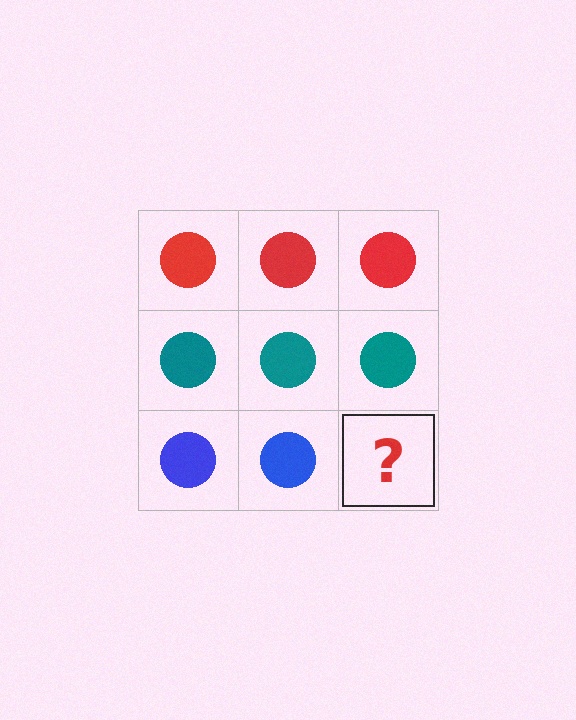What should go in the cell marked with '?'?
The missing cell should contain a blue circle.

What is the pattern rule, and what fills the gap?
The rule is that each row has a consistent color. The gap should be filled with a blue circle.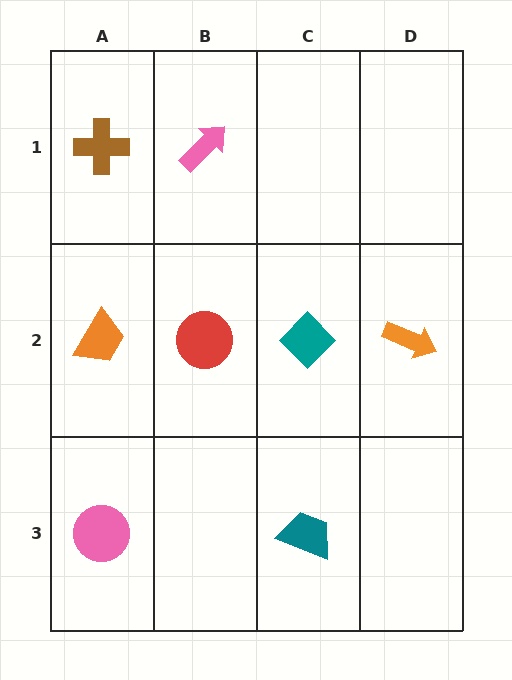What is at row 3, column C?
A teal trapezoid.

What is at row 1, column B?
A pink arrow.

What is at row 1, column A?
A brown cross.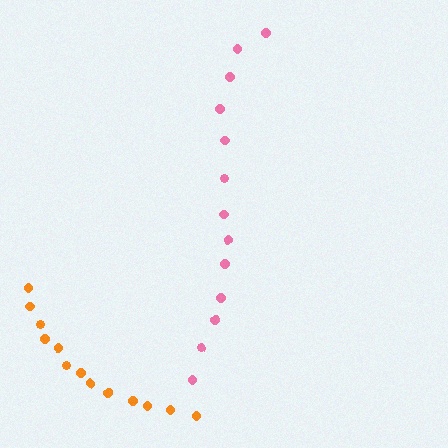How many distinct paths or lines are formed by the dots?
There are 2 distinct paths.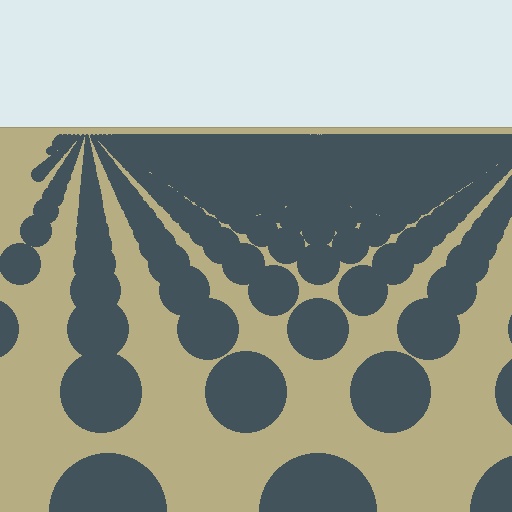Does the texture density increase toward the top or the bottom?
Density increases toward the top.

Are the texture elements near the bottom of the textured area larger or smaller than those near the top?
Larger. Near the bottom, elements are closer to the viewer and appear at a bigger on-screen size.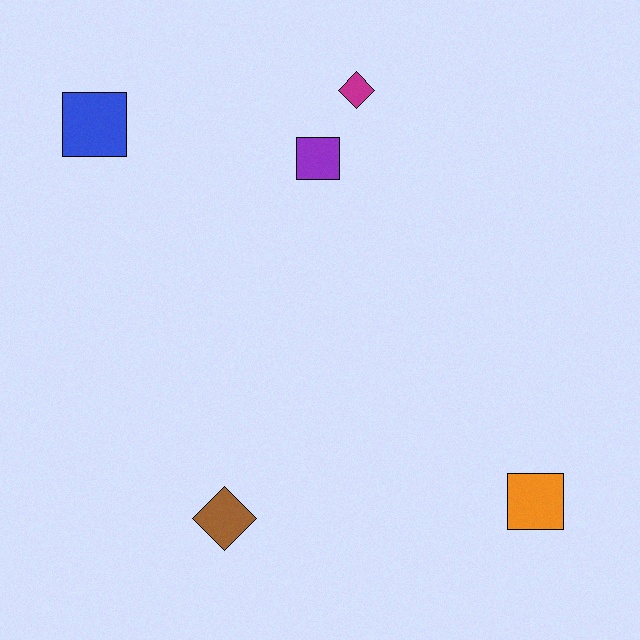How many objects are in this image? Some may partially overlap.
There are 5 objects.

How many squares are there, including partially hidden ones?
There are 3 squares.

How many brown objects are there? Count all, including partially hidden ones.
There is 1 brown object.